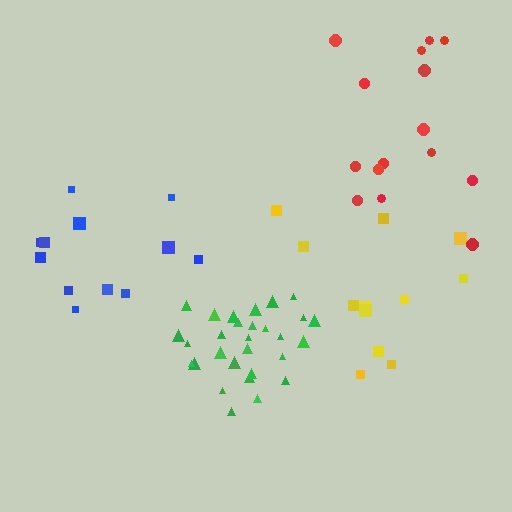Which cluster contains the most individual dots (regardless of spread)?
Green (30).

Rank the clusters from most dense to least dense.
green, red, blue, yellow.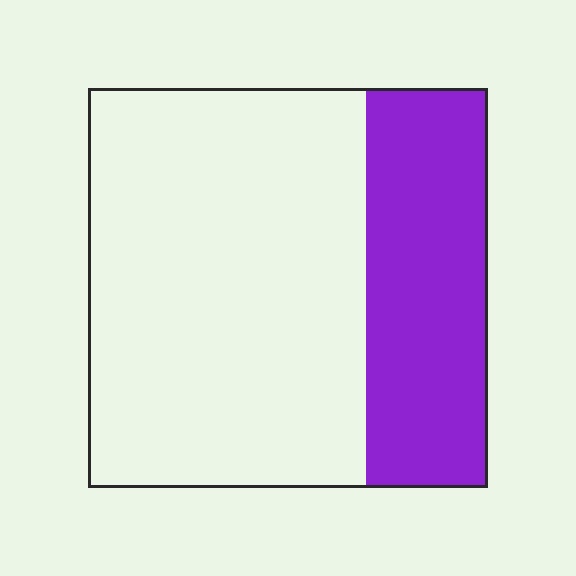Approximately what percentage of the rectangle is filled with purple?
Approximately 30%.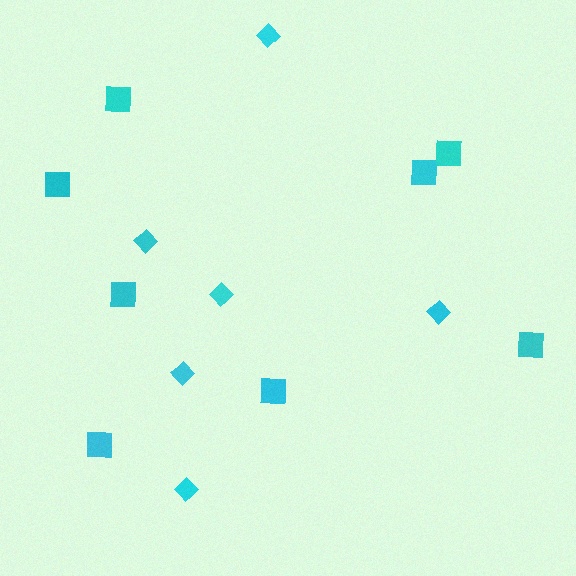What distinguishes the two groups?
There are 2 groups: one group of squares (8) and one group of diamonds (6).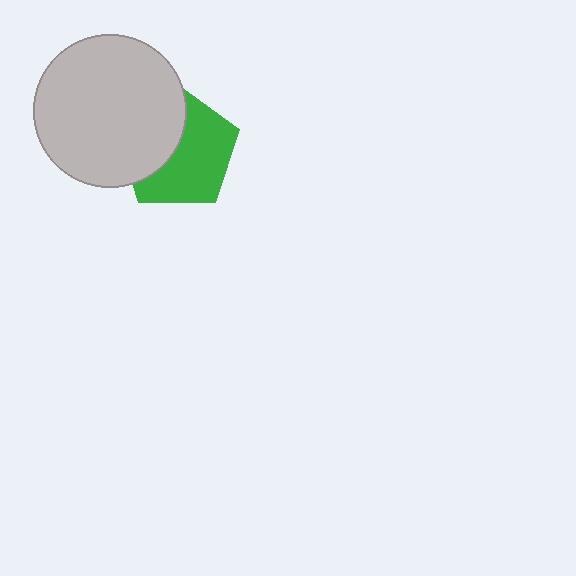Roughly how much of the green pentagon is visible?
About half of it is visible (roughly 59%).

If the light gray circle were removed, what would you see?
You would see the complete green pentagon.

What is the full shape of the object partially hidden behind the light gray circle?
The partially hidden object is a green pentagon.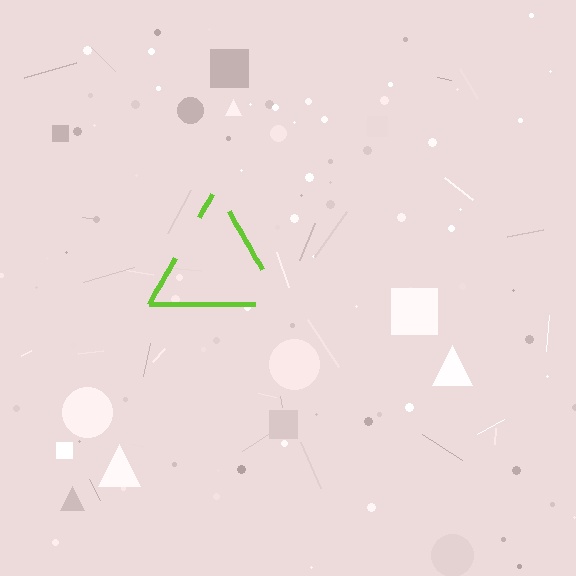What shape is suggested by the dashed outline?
The dashed outline suggests a triangle.